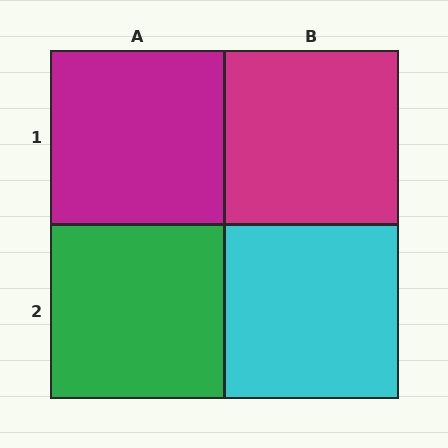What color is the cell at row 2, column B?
Cyan.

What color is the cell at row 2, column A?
Green.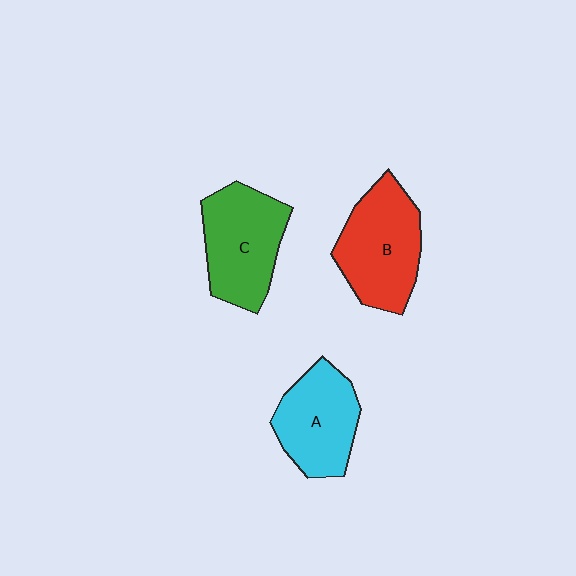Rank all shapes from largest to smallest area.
From largest to smallest: B (red), C (green), A (cyan).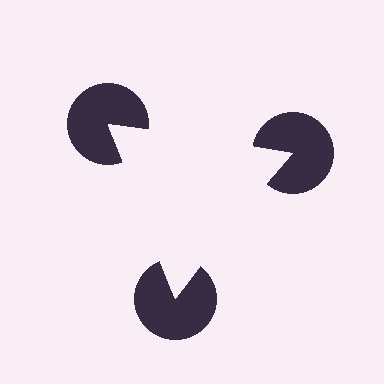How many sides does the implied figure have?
3 sides.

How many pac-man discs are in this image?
There are 3 — one at each vertex of the illusory triangle.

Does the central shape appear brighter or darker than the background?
It typically appears slightly brighter than the background, even though no actual brightness change is drawn.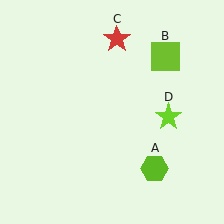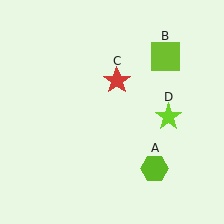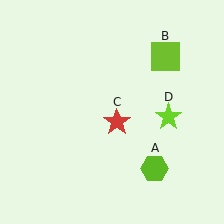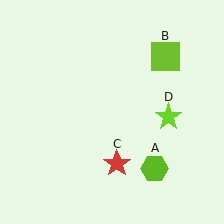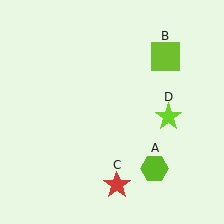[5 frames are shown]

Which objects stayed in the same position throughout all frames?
Lime hexagon (object A) and lime square (object B) and lime star (object D) remained stationary.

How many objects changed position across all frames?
1 object changed position: red star (object C).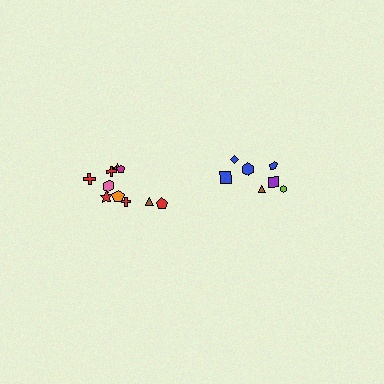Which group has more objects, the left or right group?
The left group.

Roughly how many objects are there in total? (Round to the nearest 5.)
Roughly 15 objects in total.